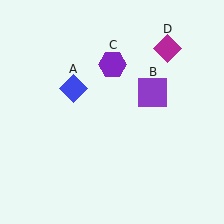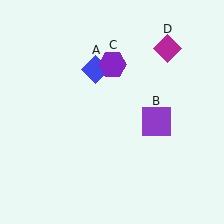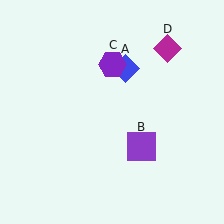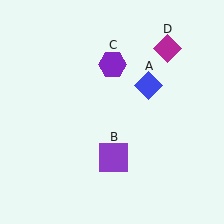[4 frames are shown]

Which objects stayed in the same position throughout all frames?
Purple hexagon (object C) and magenta diamond (object D) remained stationary.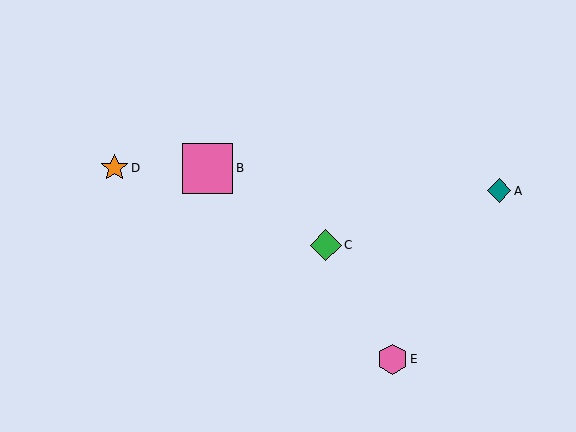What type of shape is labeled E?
Shape E is a pink hexagon.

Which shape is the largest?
The pink square (labeled B) is the largest.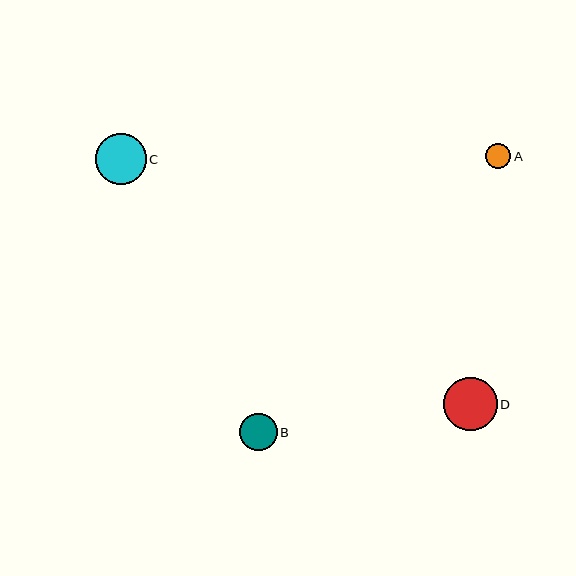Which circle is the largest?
Circle D is the largest with a size of approximately 54 pixels.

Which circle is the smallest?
Circle A is the smallest with a size of approximately 25 pixels.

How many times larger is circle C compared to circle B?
Circle C is approximately 1.4 times the size of circle B.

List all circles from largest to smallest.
From largest to smallest: D, C, B, A.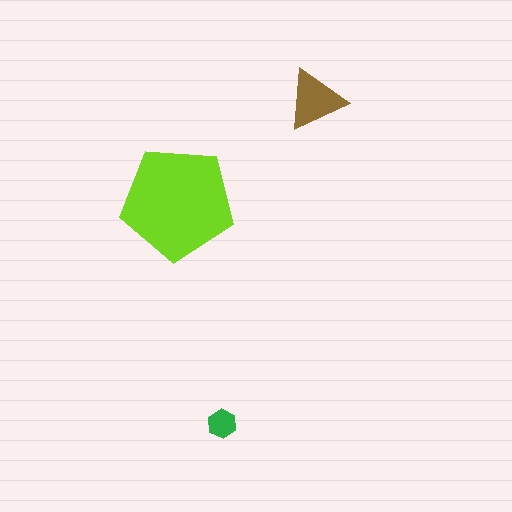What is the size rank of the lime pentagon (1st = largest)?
1st.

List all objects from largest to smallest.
The lime pentagon, the brown triangle, the green hexagon.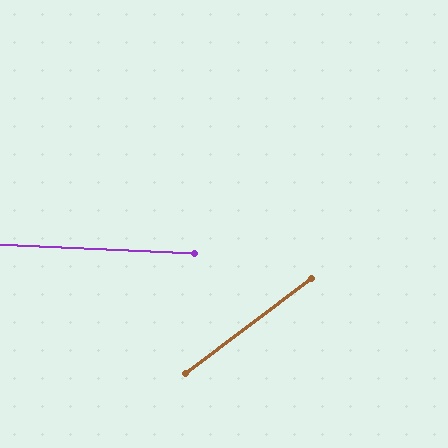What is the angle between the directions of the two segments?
Approximately 39 degrees.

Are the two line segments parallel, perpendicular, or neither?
Neither parallel nor perpendicular — they differ by about 39°.